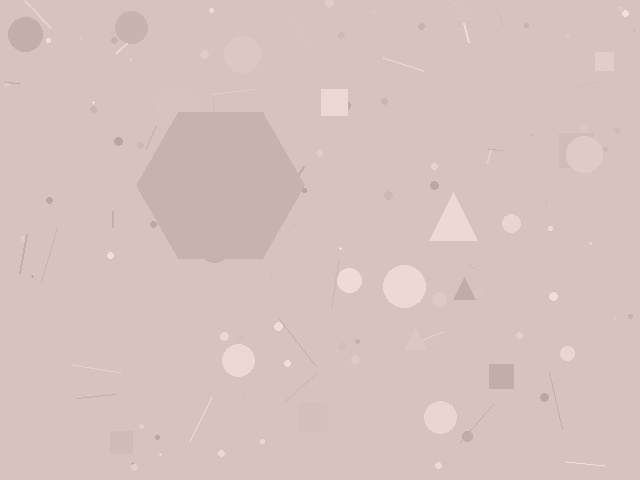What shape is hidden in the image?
A hexagon is hidden in the image.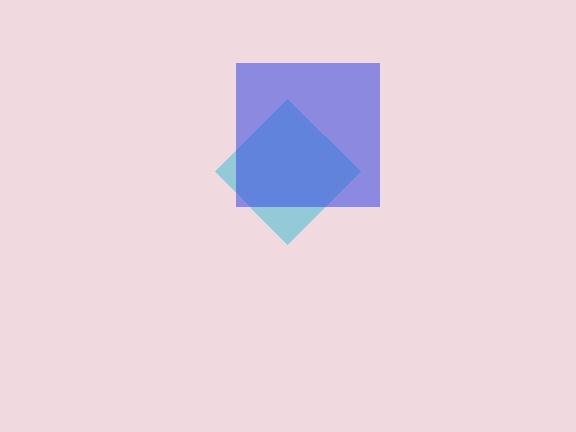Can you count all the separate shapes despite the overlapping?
Yes, there are 2 separate shapes.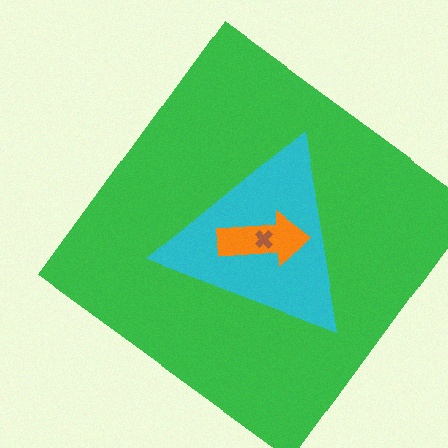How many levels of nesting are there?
4.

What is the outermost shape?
The green diamond.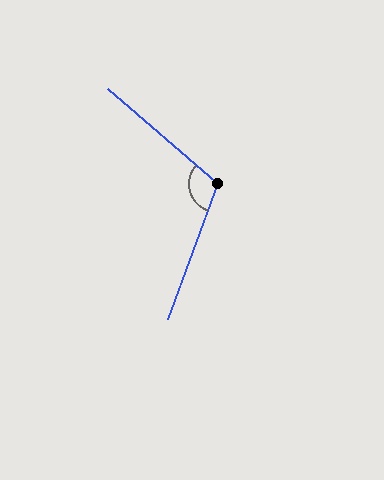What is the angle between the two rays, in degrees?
Approximately 111 degrees.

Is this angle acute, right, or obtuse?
It is obtuse.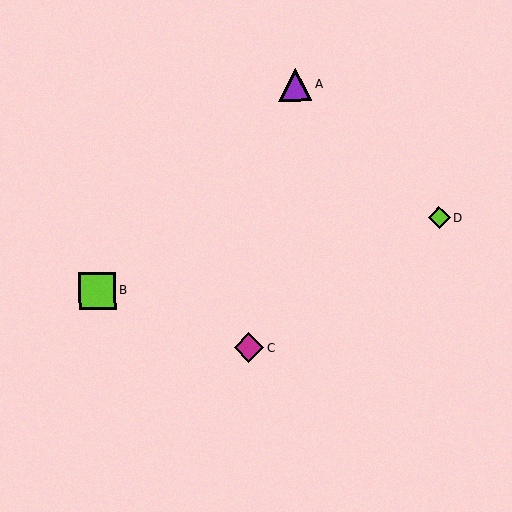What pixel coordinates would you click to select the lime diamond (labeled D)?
Click at (439, 218) to select the lime diamond D.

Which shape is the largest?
The lime square (labeled B) is the largest.